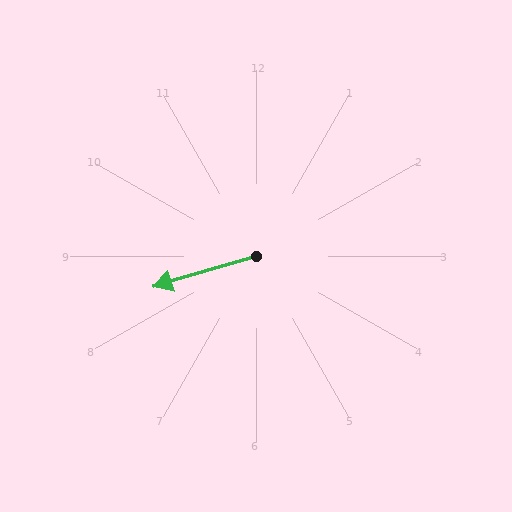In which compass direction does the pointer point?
West.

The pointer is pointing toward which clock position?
Roughly 8 o'clock.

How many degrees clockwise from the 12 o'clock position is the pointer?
Approximately 253 degrees.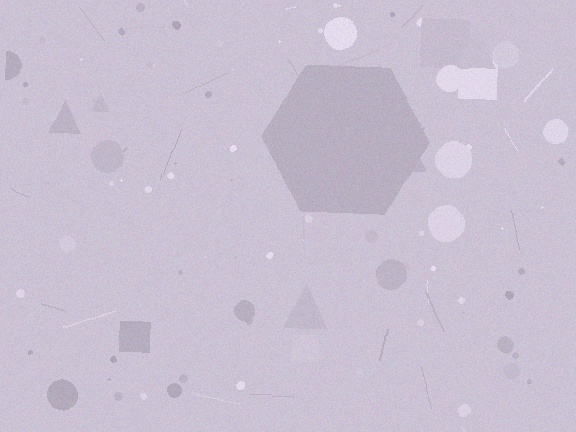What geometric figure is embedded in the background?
A hexagon is embedded in the background.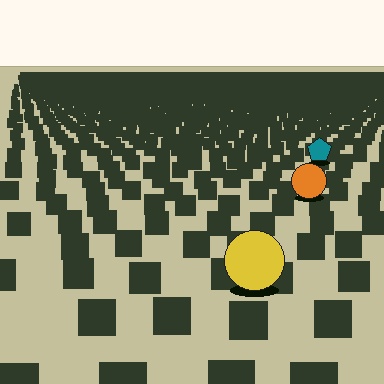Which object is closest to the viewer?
The yellow circle is closest. The texture marks near it are larger and more spread out.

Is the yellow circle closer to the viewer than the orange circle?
Yes. The yellow circle is closer — you can tell from the texture gradient: the ground texture is coarser near it.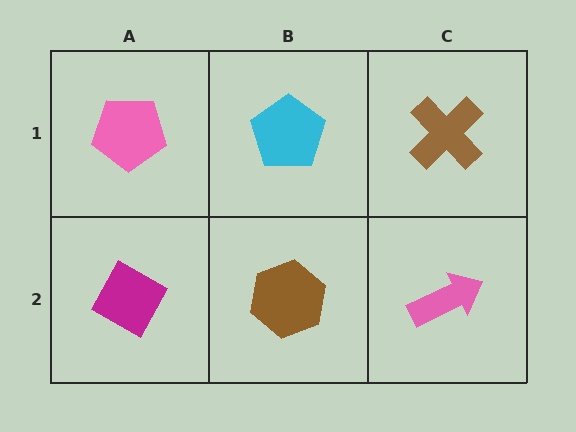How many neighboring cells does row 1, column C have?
2.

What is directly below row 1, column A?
A magenta diamond.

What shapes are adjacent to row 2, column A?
A pink pentagon (row 1, column A), a brown hexagon (row 2, column B).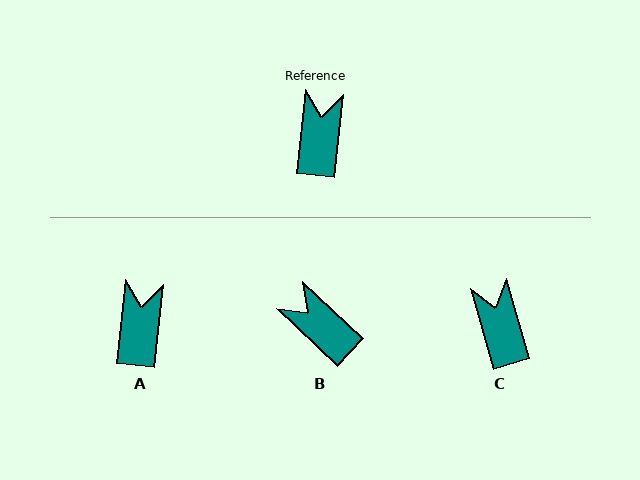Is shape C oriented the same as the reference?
No, it is off by about 23 degrees.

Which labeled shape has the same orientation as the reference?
A.